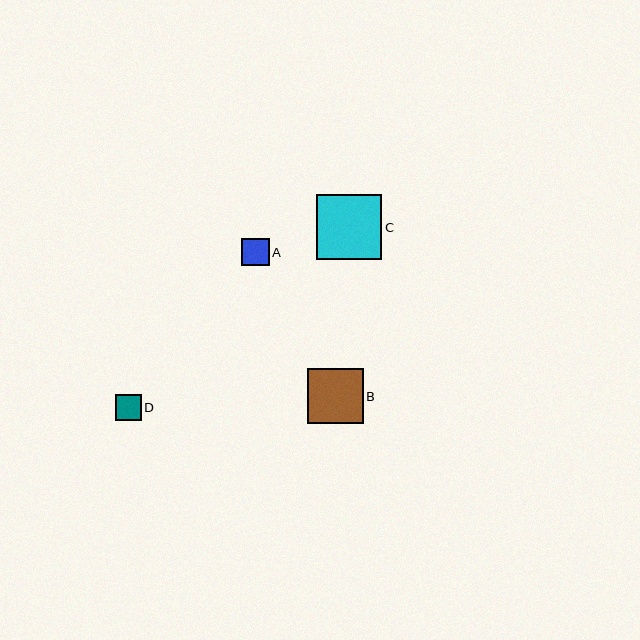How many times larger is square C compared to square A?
Square C is approximately 2.4 times the size of square A.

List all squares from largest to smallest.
From largest to smallest: C, B, A, D.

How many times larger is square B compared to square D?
Square B is approximately 2.1 times the size of square D.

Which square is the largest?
Square C is the largest with a size of approximately 65 pixels.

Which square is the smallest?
Square D is the smallest with a size of approximately 26 pixels.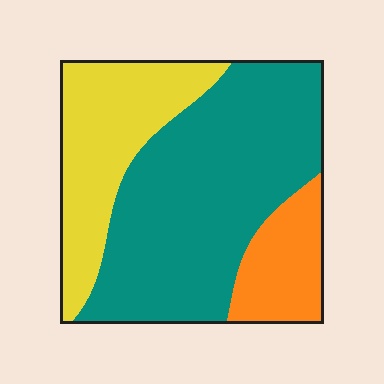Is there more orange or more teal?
Teal.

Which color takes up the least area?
Orange, at roughly 15%.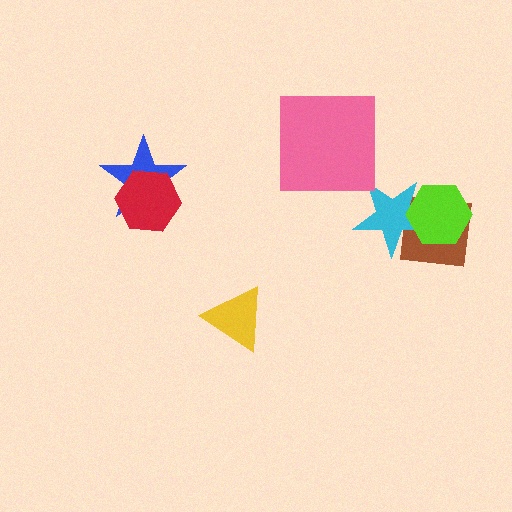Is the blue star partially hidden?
Yes, it is partially covered by another shape.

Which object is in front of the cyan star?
The lime hexagon is in front of the cyan star.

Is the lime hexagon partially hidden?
No, no other shape covers it.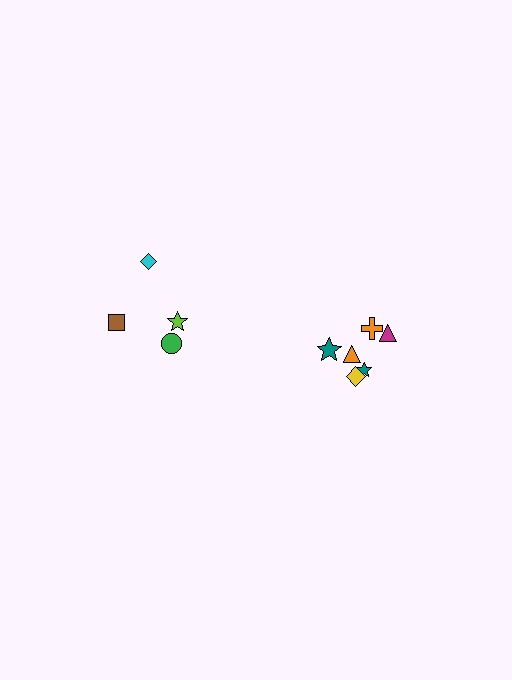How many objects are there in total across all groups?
There are 10 objects.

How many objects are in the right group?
There are 6 objects.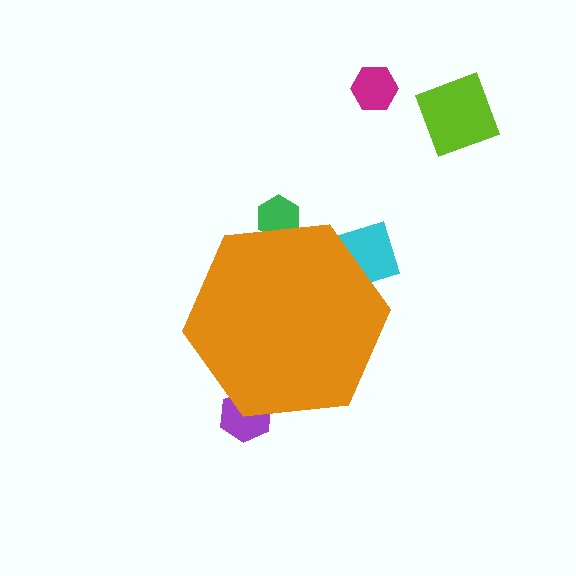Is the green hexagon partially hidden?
Yes, the green hexagon is partially hidden behind the orange hexagon.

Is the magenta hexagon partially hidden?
No, the magenta hexagon is fully visible.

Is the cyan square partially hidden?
Yes, the cyan square is partially hidden behind the orange hexagon.